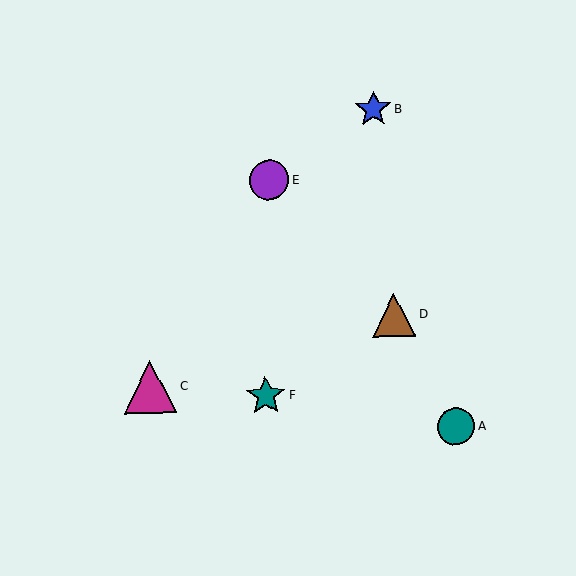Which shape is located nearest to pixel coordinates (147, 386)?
The magenta triangle (labeled C) at (150, 387) is nearest to that location.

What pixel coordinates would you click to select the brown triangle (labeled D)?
Click at (394, 315) to select the brown triangle D.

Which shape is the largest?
The magenta triangle (labeled C) is the largest.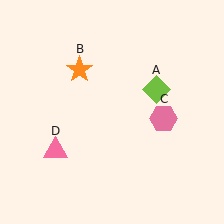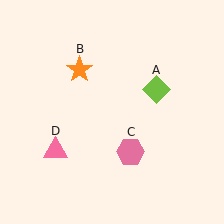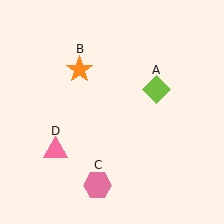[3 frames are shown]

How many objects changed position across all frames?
1 object changed position: pink hexagon (object C).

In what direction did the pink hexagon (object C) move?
The pink hexagon (object C) moved down and to the left.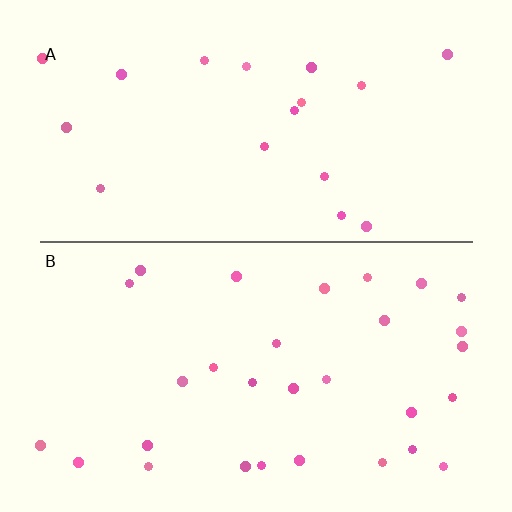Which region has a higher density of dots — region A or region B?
B (the bottom).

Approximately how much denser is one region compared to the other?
Approximately 1.6× — region B over region A.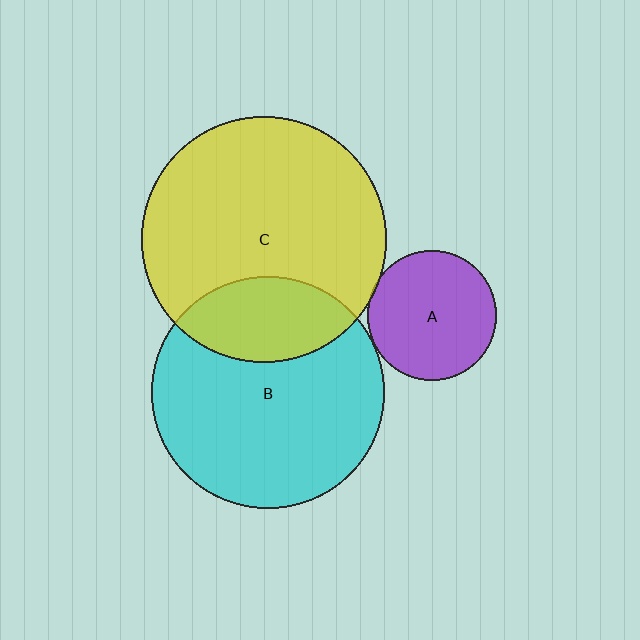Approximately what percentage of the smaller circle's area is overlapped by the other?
Approximately 5%.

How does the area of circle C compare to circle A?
Approximately 3.6 times.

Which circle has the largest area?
Circle C (yellow).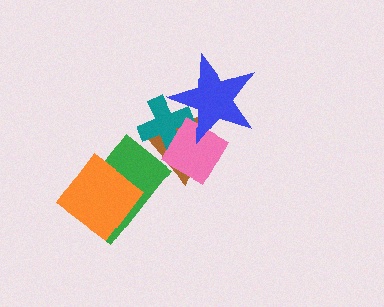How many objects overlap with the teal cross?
3 objects overlap with the teal cross.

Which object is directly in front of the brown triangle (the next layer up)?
The green rectangle is directly in front of the brown triangle.